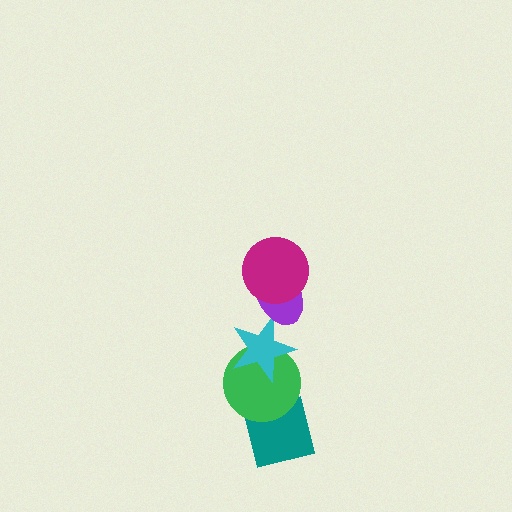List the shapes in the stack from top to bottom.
From top to bottom: the magenta circle, the purple ellipse, the cyan star, the green circle, the teal square.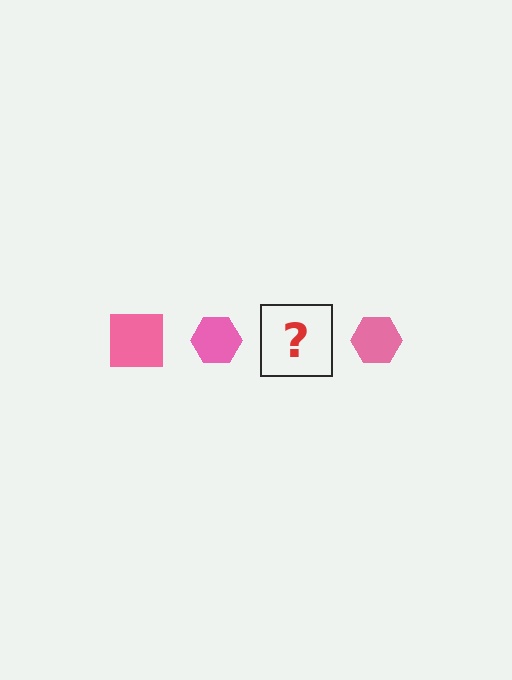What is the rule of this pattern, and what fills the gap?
The rule is that the pattern cycles through square, hexagon shapes in pink. The gap should be filled with a pink square.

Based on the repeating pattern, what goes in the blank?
The blank should be a pink square.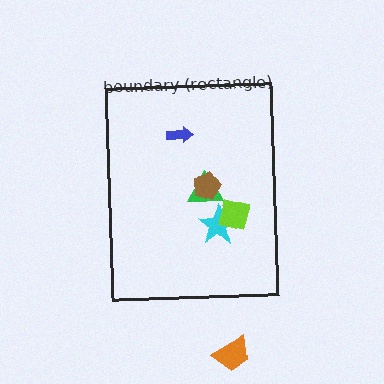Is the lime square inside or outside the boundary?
Inside.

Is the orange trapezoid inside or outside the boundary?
Outside.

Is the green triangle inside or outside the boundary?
Inside.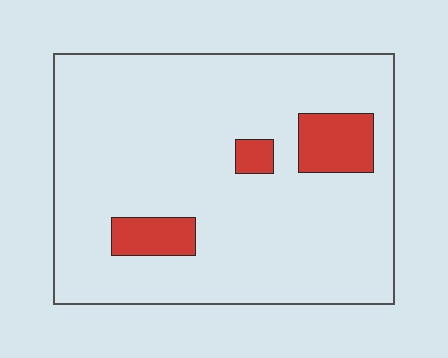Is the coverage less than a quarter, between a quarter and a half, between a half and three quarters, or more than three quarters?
Less than a quarter.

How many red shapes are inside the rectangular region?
3.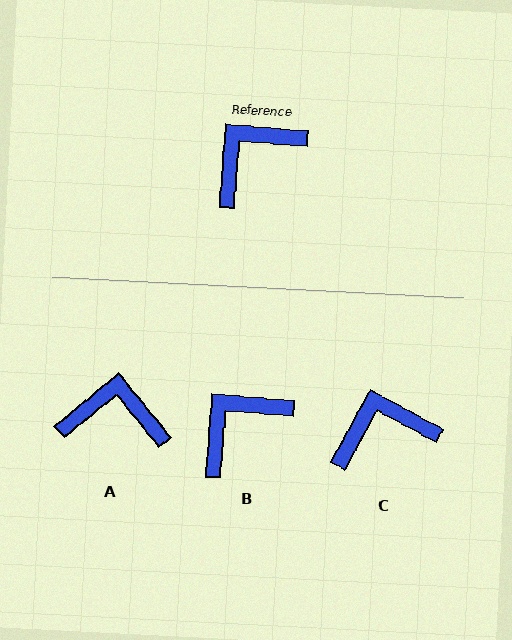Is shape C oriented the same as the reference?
No, it is off by about 24 degrees.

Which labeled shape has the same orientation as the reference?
B.